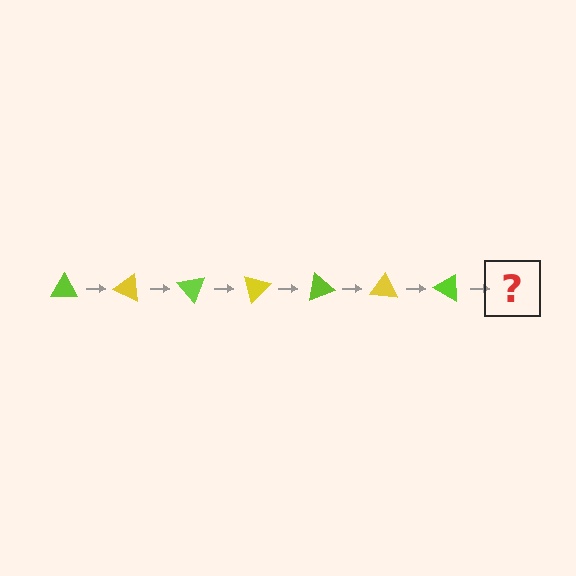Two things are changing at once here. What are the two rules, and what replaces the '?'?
The two rules are that it rotates 25 degrees each step and the color cycles through lime and yellow. The '?' should be a yellow triangle, rotated 175 degrees from the start.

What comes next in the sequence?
The next element should be a yellow triangle, rotated 175 degrees from the start.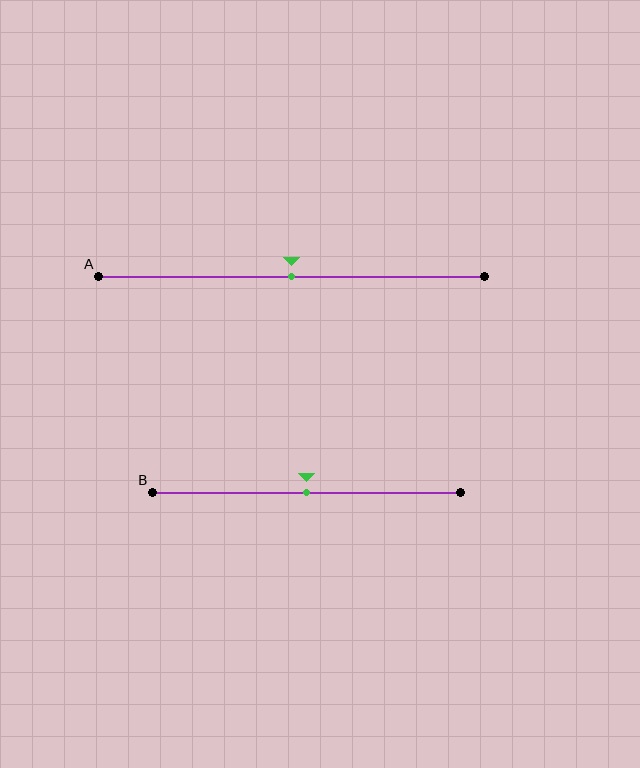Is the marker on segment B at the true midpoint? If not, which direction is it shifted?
Yes, the marker on segment B is at the true midpoint.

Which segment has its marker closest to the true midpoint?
Segment A has its marker closest to the true midpoint.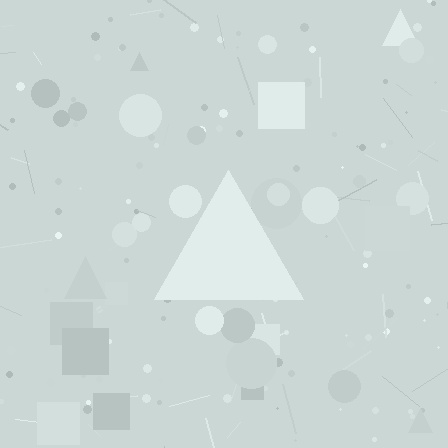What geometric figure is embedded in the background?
A triangle is embedded in the background.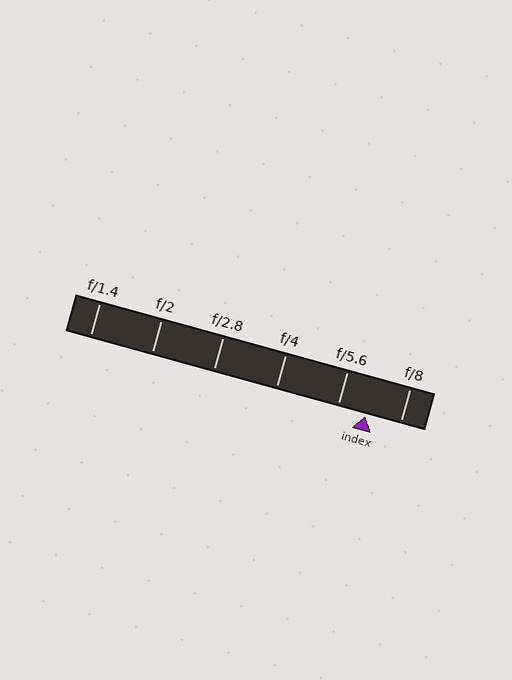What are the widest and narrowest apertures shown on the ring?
The widest aperture shown is f/1.4 and the narrowest is f/8.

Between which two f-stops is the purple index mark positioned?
The index mark is between f/5.6 and f/8.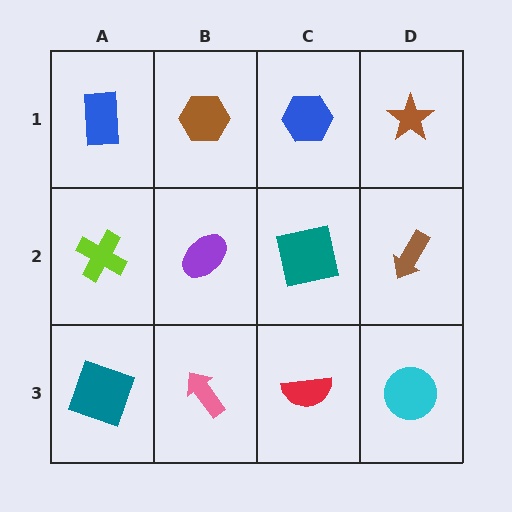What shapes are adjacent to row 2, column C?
A blue hexagon (row 1, column C), a red semicircle (row 3, column C), a purple ellipse (row 2, column B), a brown arrow (row 2, column D).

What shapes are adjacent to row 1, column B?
A purple ellipse (row 2, column B), a blue rectangle (row 1, column A), a blue hexagon (row 1, column C).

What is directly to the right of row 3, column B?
A red semicircle.